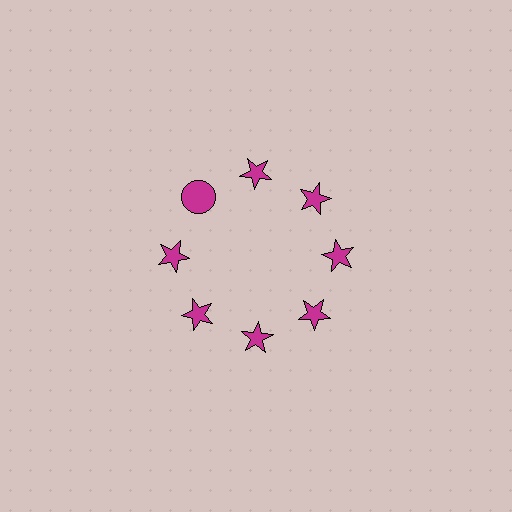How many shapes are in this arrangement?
There are 8 shapes arranged in a ring pattern.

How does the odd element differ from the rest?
It has a different shape: circle instead of star.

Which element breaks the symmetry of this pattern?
The magenta circle at roughly the 10 o'clock position breaks the symmetry. All other shapes are magenta stars.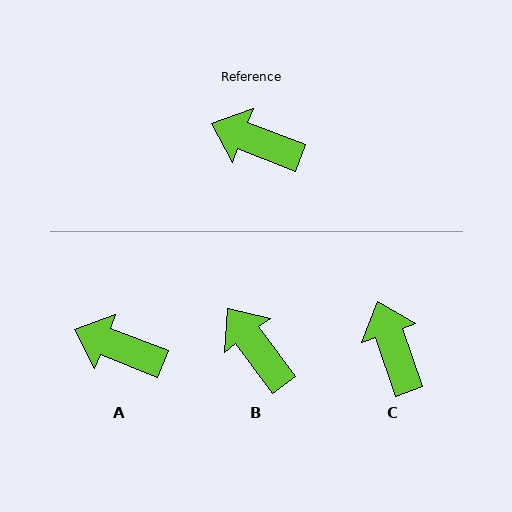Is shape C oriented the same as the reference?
No, it is off by about 49 degrees.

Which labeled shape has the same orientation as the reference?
A.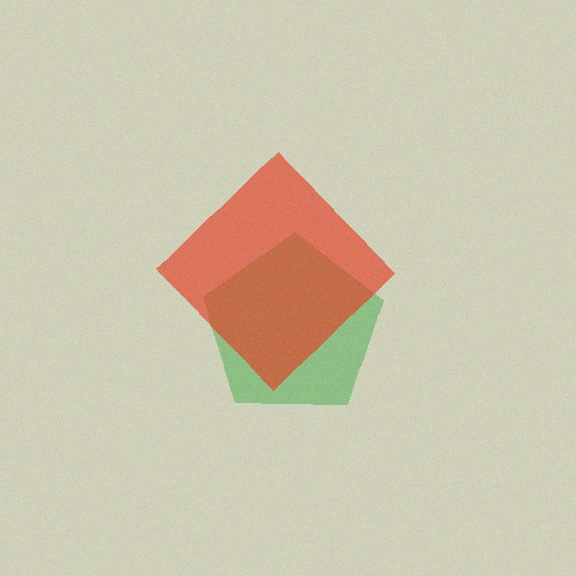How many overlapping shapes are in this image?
There are 2 overlapping shapes in the image.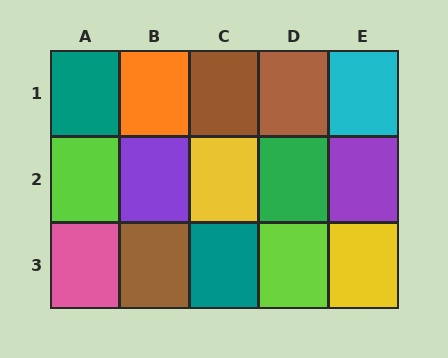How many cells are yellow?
2 cells are yellow.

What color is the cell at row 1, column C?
Brown.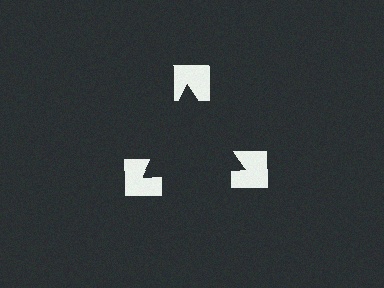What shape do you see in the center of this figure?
An illusory triangle — its edges are inferred from the aligned wedge cuts in the notched squares, not physically drawn.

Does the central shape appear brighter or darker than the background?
It typically appears slightly darker than the background, even though no actual brightness change is drawn.